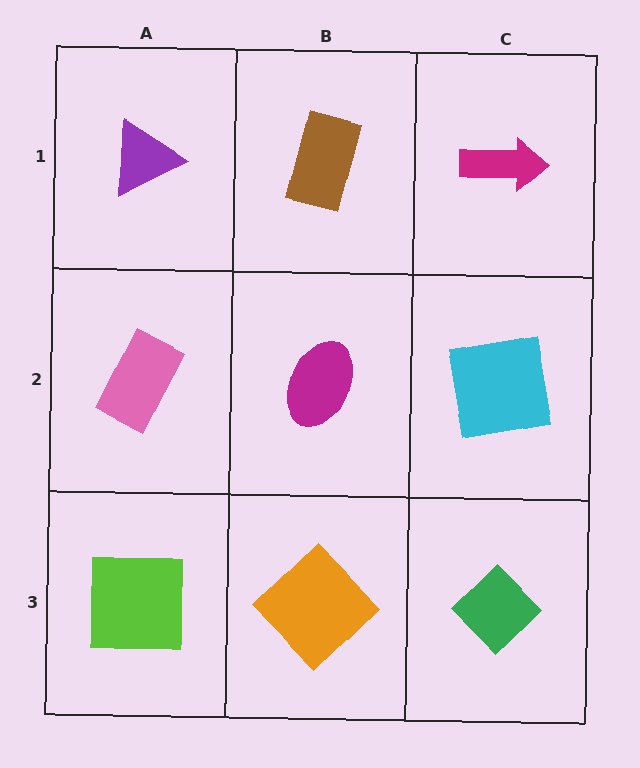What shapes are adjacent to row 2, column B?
A brown rectangle (row 1, column B), an orange diamond (row 3, column B), a pink rectangle (row 2, column A), a cyan square (row 2, column C).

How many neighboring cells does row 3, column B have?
3.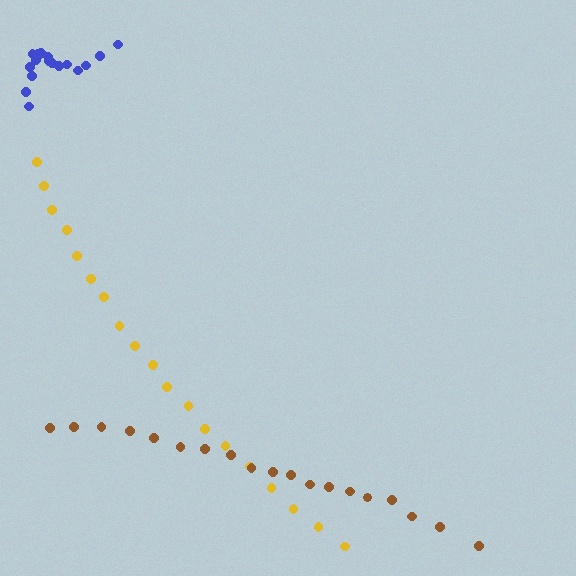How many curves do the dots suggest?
There are 3 distinct paths.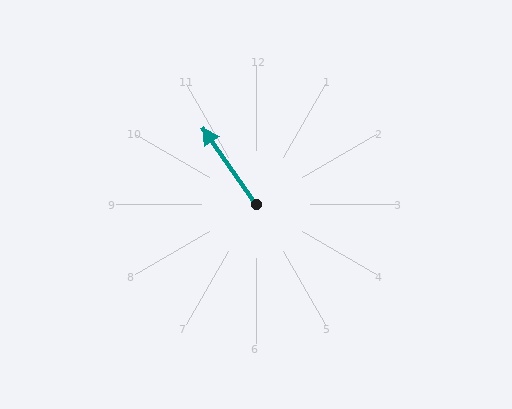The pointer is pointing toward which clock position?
Roughly 11 o'clock.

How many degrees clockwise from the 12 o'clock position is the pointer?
Approximately 325 degrees.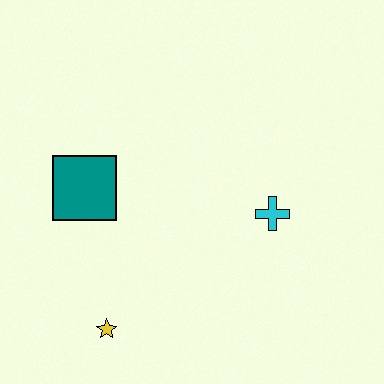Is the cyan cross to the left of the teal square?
No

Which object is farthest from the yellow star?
The cyan cross is farthest from the yellow star.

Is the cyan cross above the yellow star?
Yes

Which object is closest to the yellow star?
The teal square is closest to the yellow star.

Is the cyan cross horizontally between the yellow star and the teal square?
No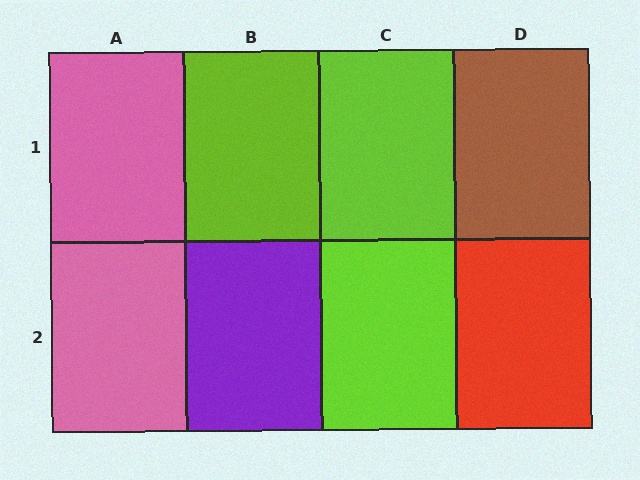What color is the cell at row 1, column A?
Pink.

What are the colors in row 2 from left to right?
Pink, purple, lime, red.